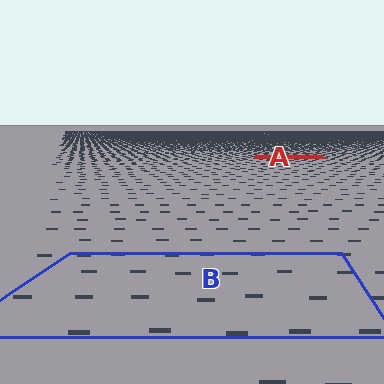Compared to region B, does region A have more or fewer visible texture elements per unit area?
Region A has more texture elements per unit area — they are packed more densely because it is farther away.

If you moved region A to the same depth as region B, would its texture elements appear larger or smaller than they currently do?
They would appear larger. At a closer depth, the same texture elements are projected at a bigger on-screen size.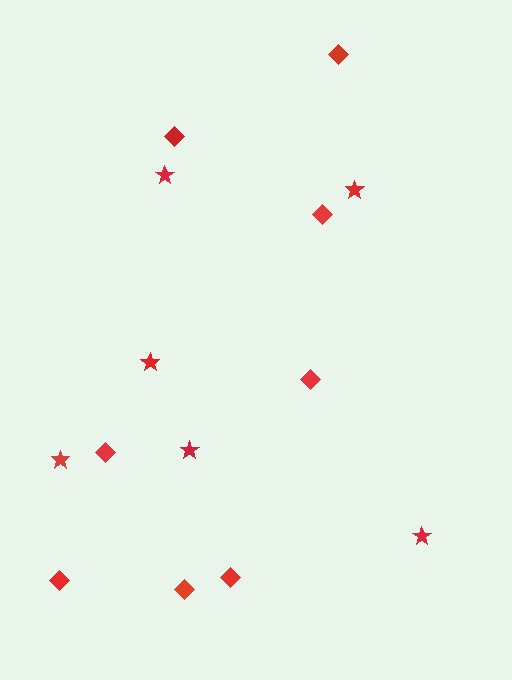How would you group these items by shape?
There are 2 groups: one group of stars (6) and one group of diamonds (8).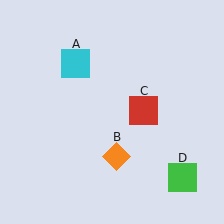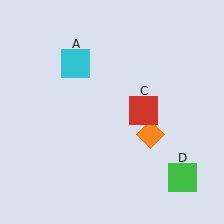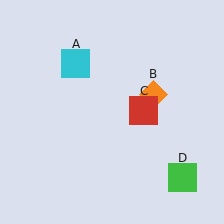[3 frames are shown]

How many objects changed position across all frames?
1 object changed position: orange diamond (object B).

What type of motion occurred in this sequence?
The orange diamond (object B) rotated counterclockwise around the center of the scene.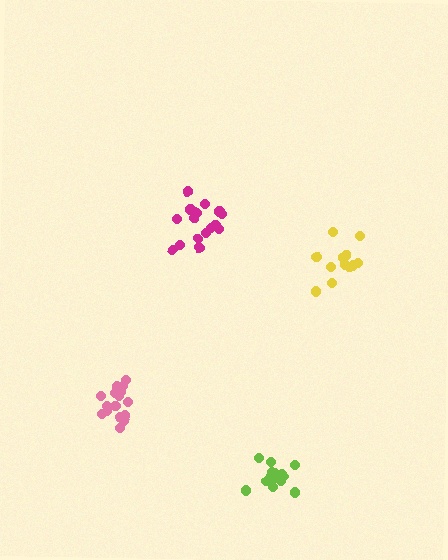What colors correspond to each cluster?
The clusters are colored: lime, pink, magenta, yellow.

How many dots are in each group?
Group 1: 16 dots, Group 2: 17 dots, Group 3: 16 dots, Group 4: 14 dots (63 total).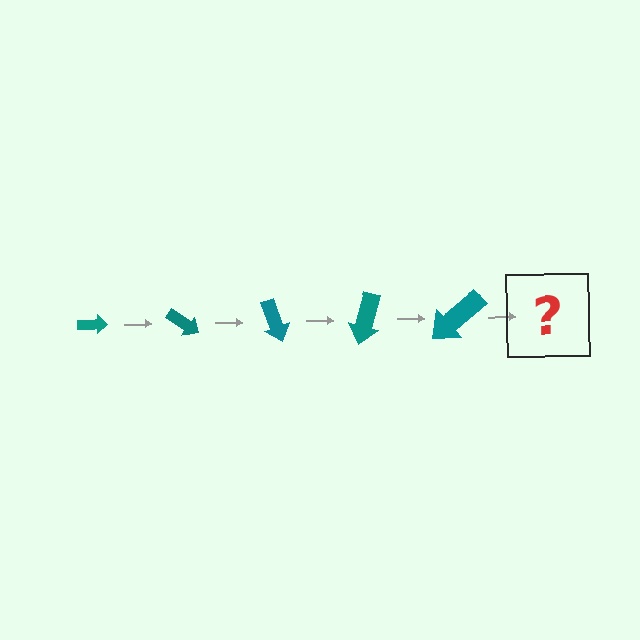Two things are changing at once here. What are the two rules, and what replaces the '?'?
The two rules are that the arrow grows larger each step and it rotates 35 degrees each step. The '?' should be an arrow, larger than the previous one and rotated 175 degrees from the start.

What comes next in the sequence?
The next element should be an arrow, larger than the previous one and rotated 175 degrees from the start.